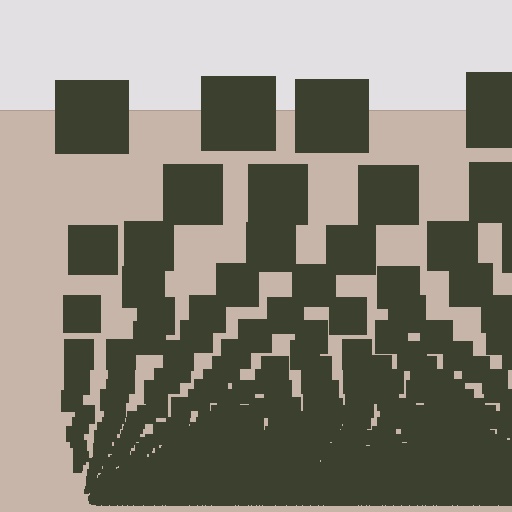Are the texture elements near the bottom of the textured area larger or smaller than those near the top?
Smaller. The gradient is inverted — elements near the bottom are smaller and denser.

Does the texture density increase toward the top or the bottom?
Density increases toward the bottom.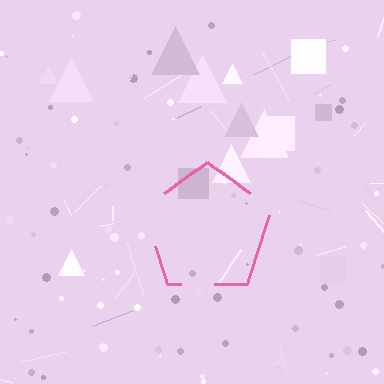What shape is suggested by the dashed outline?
The dashed outline suggests a pentagon.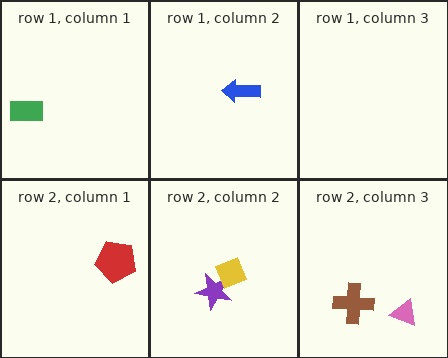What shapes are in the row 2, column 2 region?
The purple star, the yellow diamond.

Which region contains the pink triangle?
The row 2, column 3 region.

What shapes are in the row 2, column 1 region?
The red pentagon.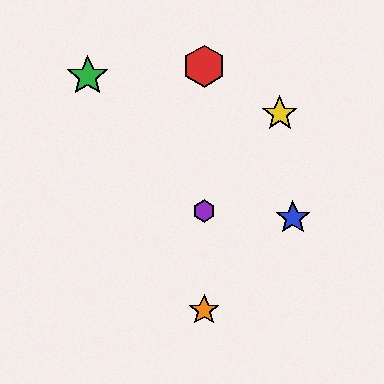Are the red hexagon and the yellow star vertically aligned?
No, the red hexagon is at x≈204 and the yellow star is at x≈280.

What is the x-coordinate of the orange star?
The orange star is at x≈204.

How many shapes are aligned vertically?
3 shapes (the red hexagon, the purple hexagon, the orange star) are aligned vertically.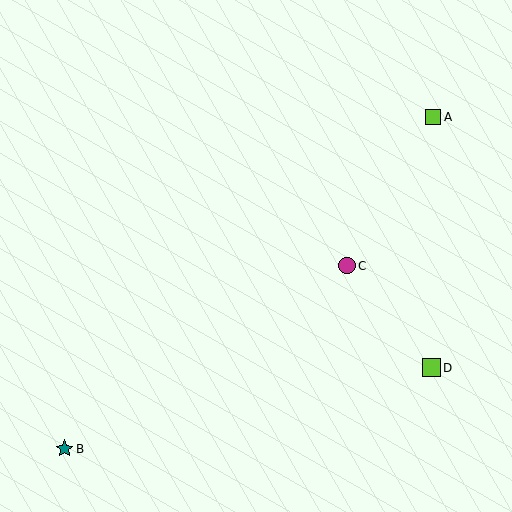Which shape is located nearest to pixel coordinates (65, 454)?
The teal star (labeled B) at (64, 449) is nearest to that location.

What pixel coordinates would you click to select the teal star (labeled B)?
Click at (64, 449) to select the teal star B.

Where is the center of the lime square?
The center of the lime square is at (433, 117).